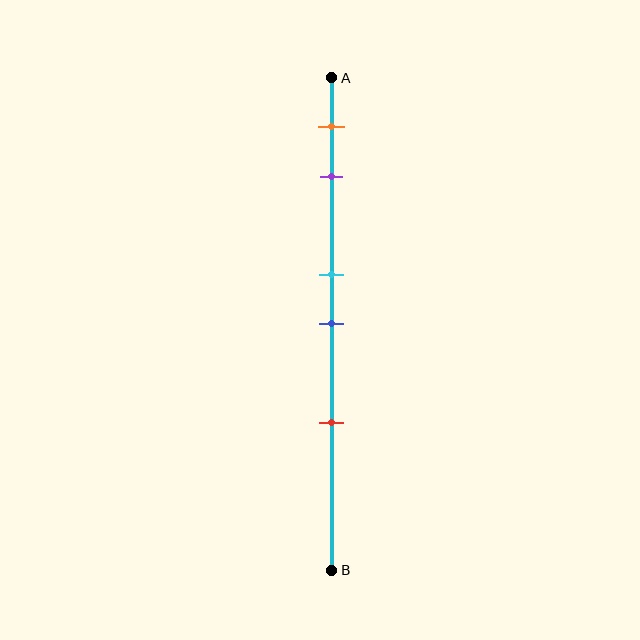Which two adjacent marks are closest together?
The cyan and blue marks are the closest adjacent pair.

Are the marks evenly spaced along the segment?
No, the marks are not evenly spaced.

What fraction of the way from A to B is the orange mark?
The orange mark is approximately 10% (0.1) of the way from A to B.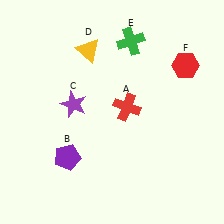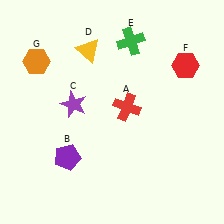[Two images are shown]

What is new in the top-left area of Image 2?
An orange hexagon (G) was added in the top-left area of Image 2.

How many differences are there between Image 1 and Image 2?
There is 1 difference between the two images.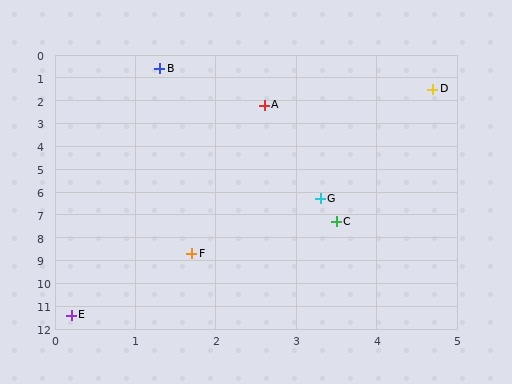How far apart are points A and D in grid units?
Points A and D are about 2.2 grid units apart.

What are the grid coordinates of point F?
Point F is at approximately (1.7, 8.7).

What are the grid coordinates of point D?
Point D is at approximately (4.7, 1.5).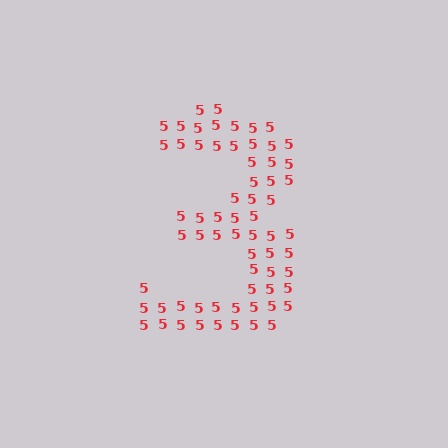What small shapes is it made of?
It is made of small digit 5's.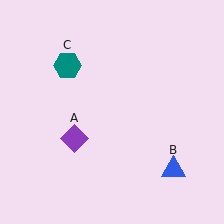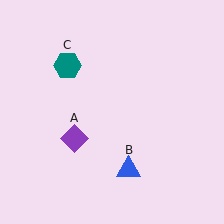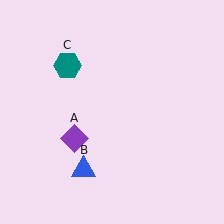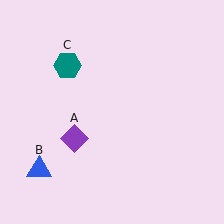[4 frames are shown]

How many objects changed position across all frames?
1 object changed position: blue triangle (object B).